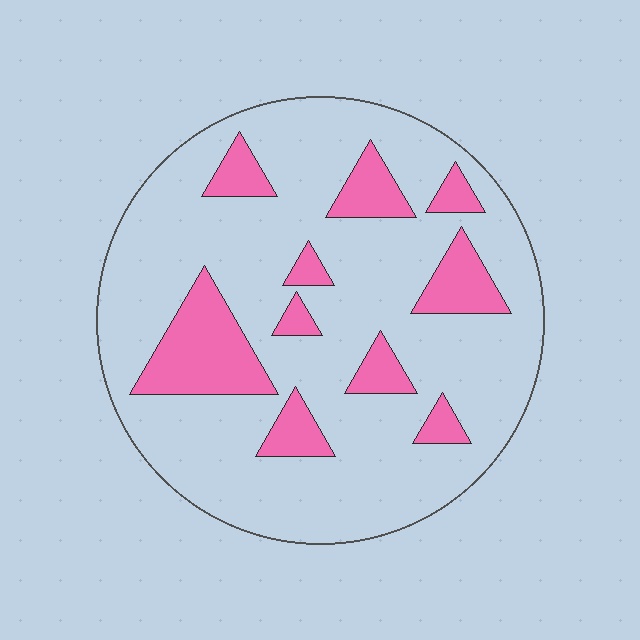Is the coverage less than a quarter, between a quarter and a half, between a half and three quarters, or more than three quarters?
Less than a quarter.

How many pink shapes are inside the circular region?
10.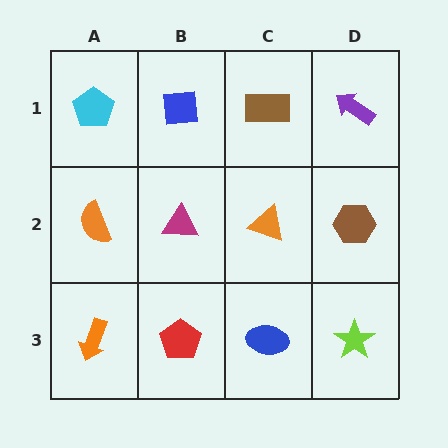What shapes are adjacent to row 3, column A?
An orange semicircle (row 2, column A), a red pentagon (row 3, column B).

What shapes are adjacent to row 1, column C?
An orange triangle (row 2, column C), a blue square (row 1, column B), a purple arrow (row 1, column D).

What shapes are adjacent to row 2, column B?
A blue square (row 1, column B), a red pentagon (row 3, column B), an orange semicircle (row 2, column A), an orange triangle (row 2, column C).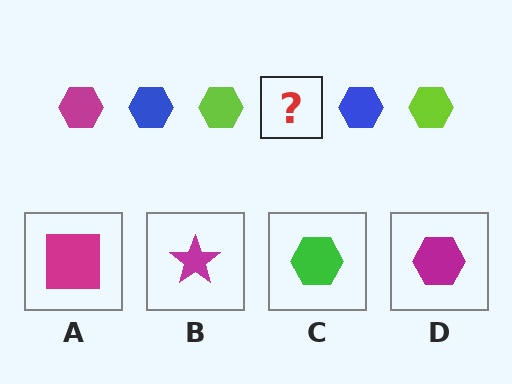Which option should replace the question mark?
Option D.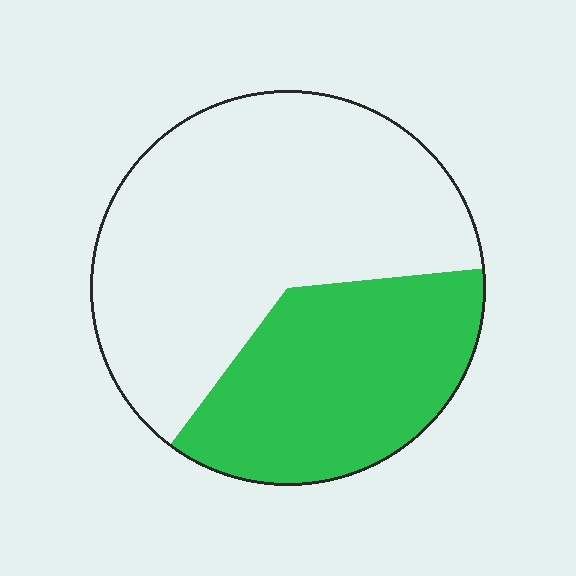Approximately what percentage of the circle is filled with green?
Approximately 35%.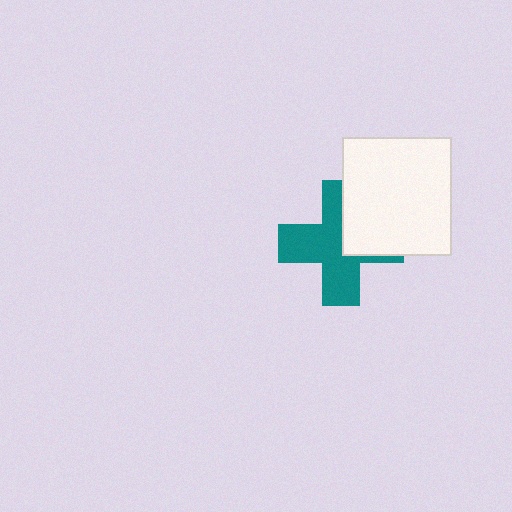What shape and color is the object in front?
The object in front is a white rectangle.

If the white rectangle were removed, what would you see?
You would see the complete teal cross.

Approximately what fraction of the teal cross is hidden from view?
Roughly 33% of the teal cross is hidden behind the white rectangle.